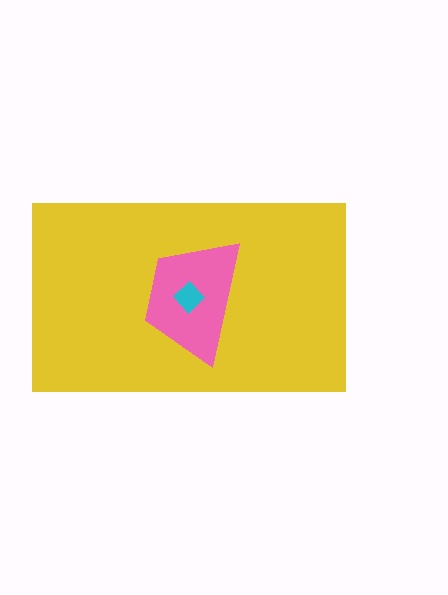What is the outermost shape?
The yellow rectangle.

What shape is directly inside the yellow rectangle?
The pink trapezoid.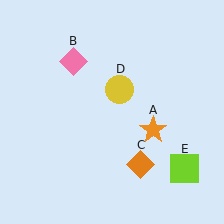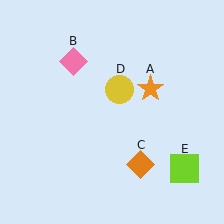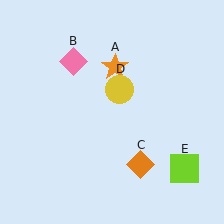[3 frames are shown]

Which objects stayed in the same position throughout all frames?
Pink diamond (object B) and orange diamond (object C) and yellow circle (object D) and lime square (object E) remained stationary.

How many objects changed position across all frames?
1 object changed position: orange star (object A).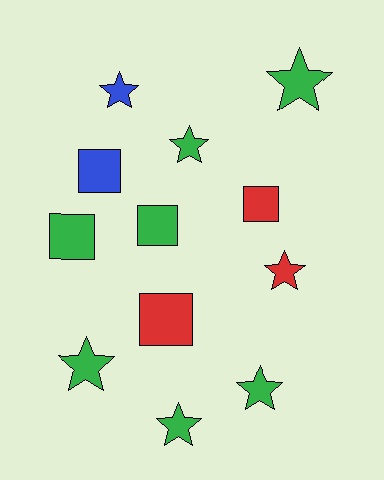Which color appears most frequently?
Green, with 7 objects.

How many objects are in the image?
There are 12 objects.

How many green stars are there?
There are 5 green stars.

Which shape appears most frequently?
Star, with 7 objects.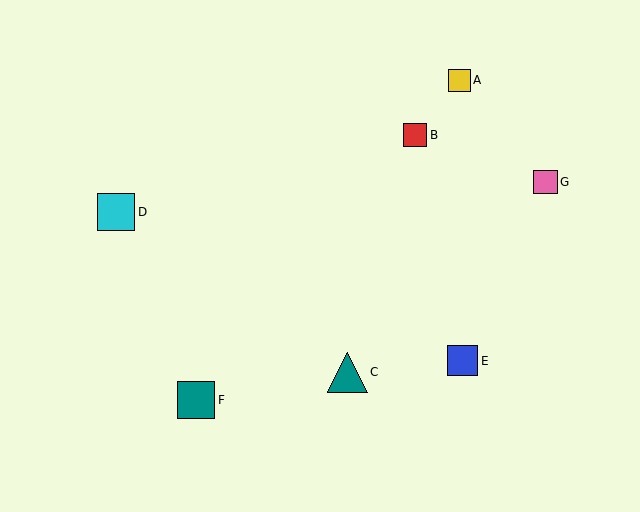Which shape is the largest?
The teal triangle (labeled C) is the largest.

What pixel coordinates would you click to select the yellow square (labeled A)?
Click at (459, 80) to select the yellow square A.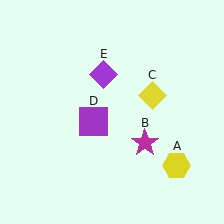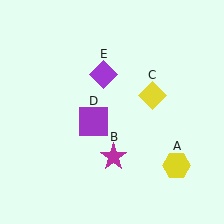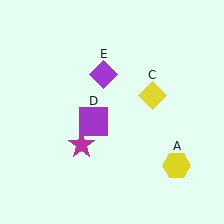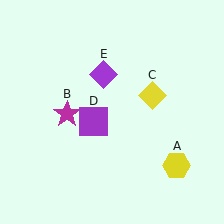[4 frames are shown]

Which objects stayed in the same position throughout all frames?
Yellow hexagon (object A) and yellow diamond (object C) and purple square (object D) and purple diamond (object E) remained stationary.